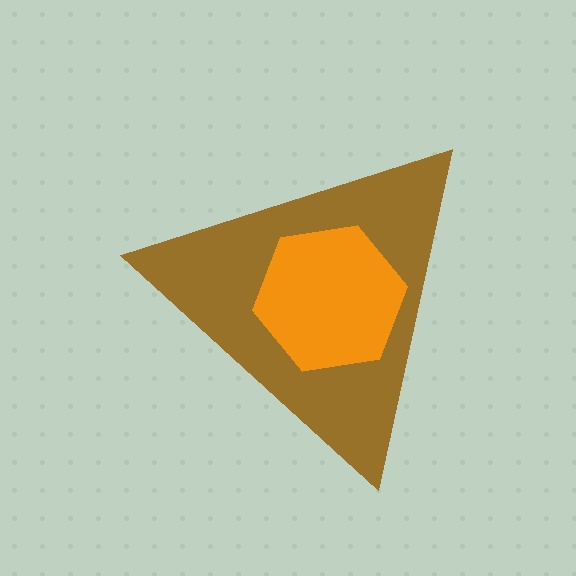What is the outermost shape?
The brown triangle.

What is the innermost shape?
The orange hexagon.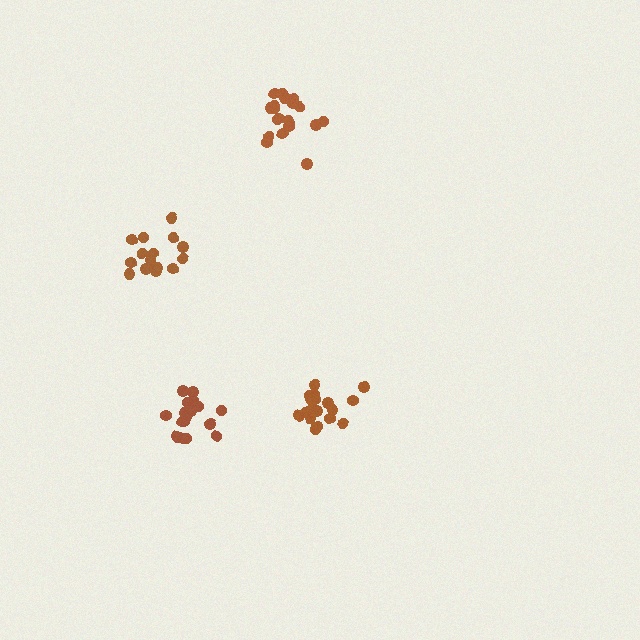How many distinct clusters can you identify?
There are 4 distinct clusters.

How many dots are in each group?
Group 1: 20 dots, Group 2: 19 dots, Group 3: 19 dots, Group 4: 16 dots (74 total).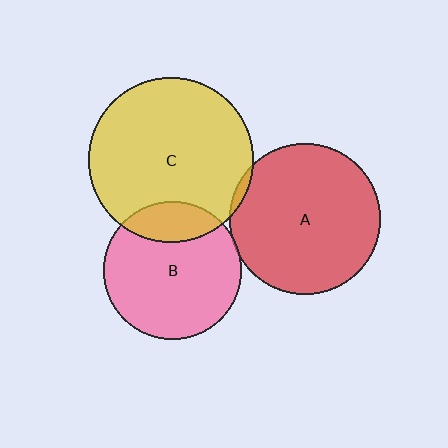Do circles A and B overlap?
Yes.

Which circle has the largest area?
Circle C (yellow).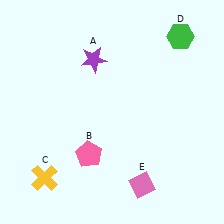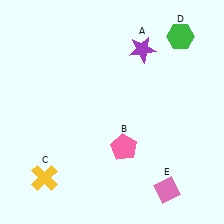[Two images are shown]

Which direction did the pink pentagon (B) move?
The pink pentagon (B) moved right.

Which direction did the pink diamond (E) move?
The pink diamond (E) moved right.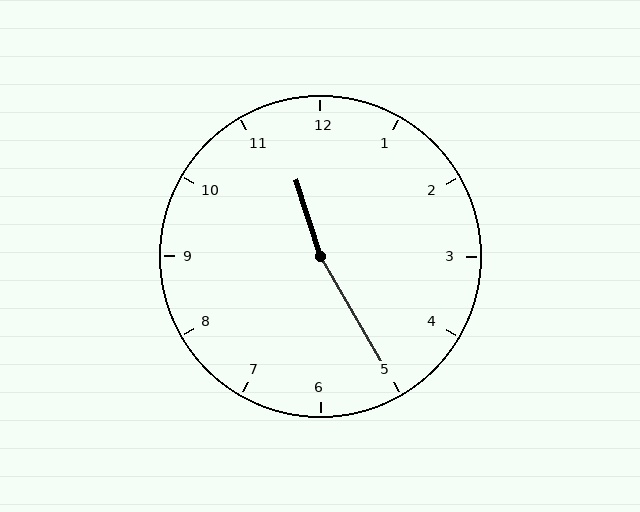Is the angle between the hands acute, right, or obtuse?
It is obtuse.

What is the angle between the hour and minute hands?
Approximately 168 degrees.